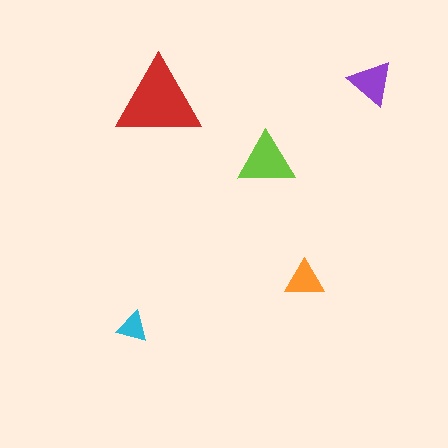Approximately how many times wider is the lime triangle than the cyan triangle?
About 2 times wider.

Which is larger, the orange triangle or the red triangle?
The red one.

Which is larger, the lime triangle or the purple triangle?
The lime one.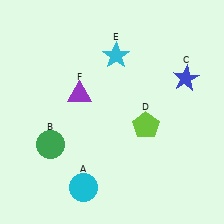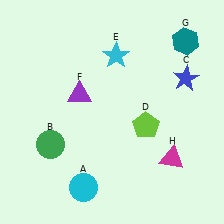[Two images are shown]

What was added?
A teal hexagon (G), a magenta triangle (H) were added in Image 2.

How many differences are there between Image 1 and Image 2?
There are 2 differences between the two images.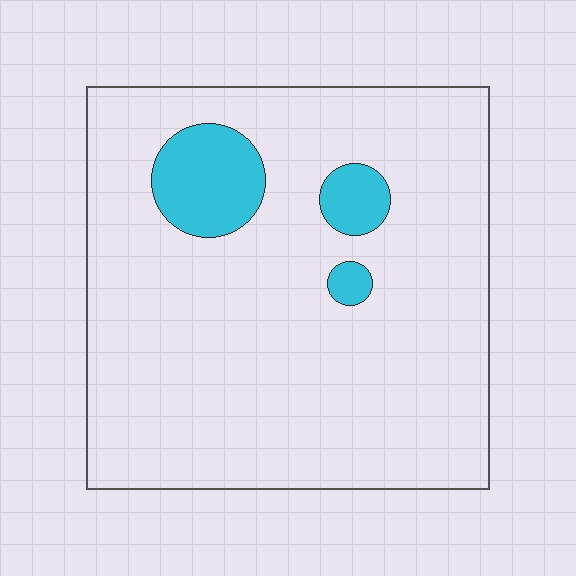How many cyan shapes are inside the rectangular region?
3.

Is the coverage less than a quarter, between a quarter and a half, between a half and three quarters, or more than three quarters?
Less than a quarter.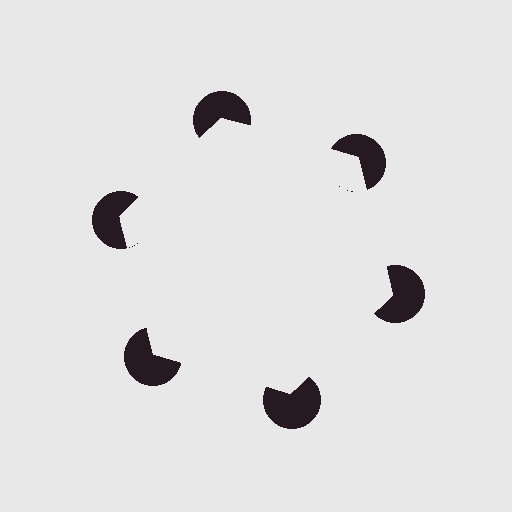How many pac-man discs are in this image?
There are 6 — one at each vertex of the illusory hexagon.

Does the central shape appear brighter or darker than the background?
It typically appears slightly brighter than the background, even though no actual brightness change is drawn.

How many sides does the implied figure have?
6 sides.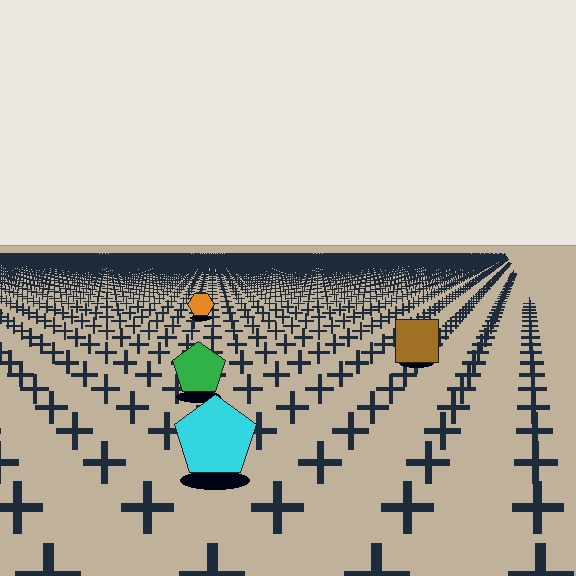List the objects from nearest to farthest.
From nearest to farthest: the cyan pentagon, the green pentagon, the brown square, the orange hexagon.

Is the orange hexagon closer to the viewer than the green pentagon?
No. The green pentagon is closer — you can tell from the texture gradient: the ground texture is coarser near it.